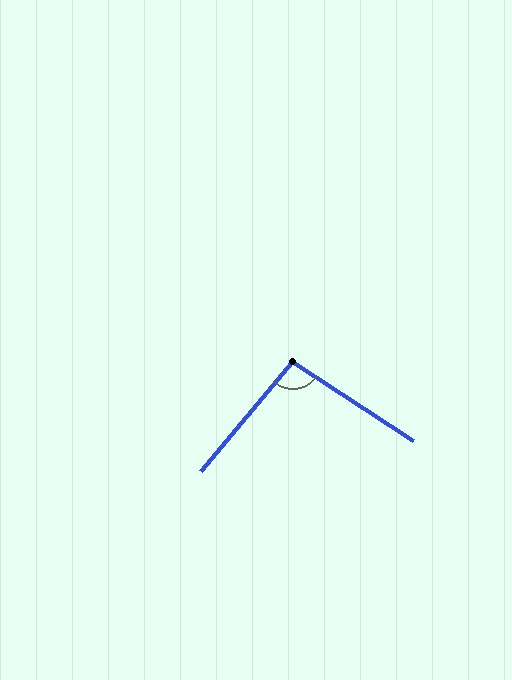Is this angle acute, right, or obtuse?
It is obtuse.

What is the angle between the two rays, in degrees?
Approximately 97 degrees.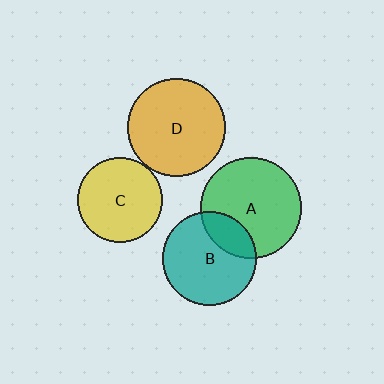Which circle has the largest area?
Circle A (green).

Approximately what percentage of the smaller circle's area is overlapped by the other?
Approximately 25%.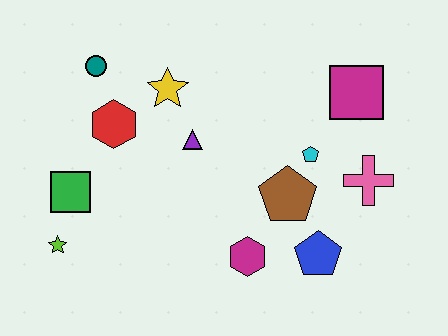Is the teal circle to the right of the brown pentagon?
No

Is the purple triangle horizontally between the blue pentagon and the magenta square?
No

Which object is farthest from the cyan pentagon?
The lime star is farthest from the cyan pentagon.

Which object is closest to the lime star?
The green square is closest to the lime star.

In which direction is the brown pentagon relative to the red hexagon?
The brown pentagon is to the right of the red hexagon.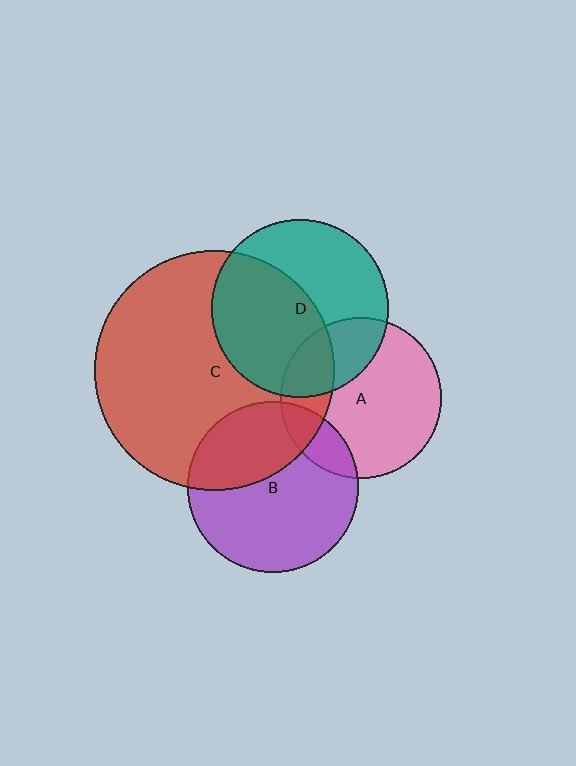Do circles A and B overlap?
Yes.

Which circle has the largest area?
Circle C (red).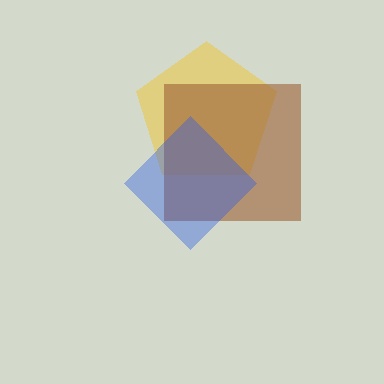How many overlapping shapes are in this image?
There are 3 overlapping shapes in the image.